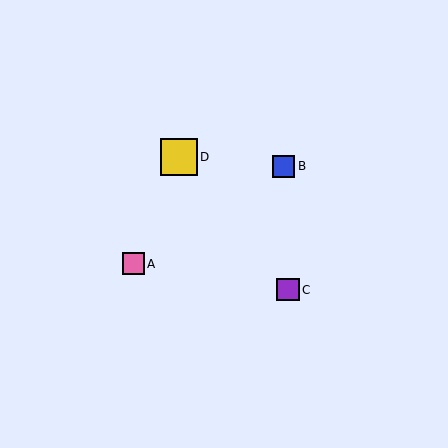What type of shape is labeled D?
Shape D is a yellow square.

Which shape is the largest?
The yellow square (labeled D) is the largest.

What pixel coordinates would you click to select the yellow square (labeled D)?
Click at (179, 157) to select the yellow square D.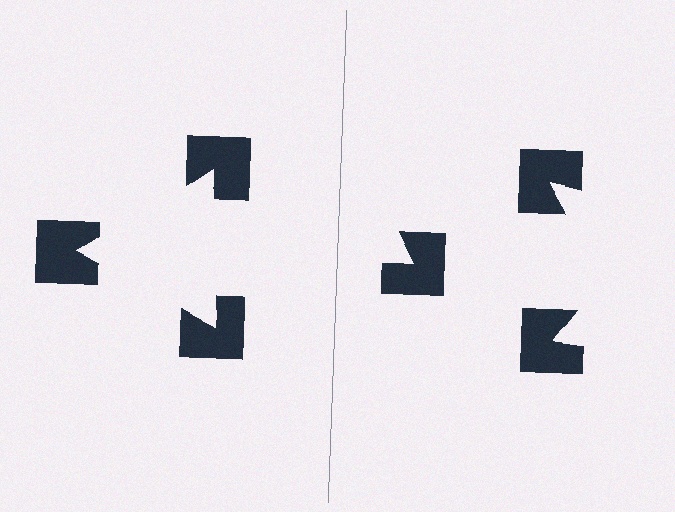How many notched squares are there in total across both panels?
6 — 3 on each side.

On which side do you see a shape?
An illusory triangle appears on the left side. On the right side the wedge cuts are rotated, so no coherent shape forms.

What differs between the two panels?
The notched squares are positioned identically on both sides; only the wedge orientations differ. On the left they align to a triangle; on the right they are misaligned.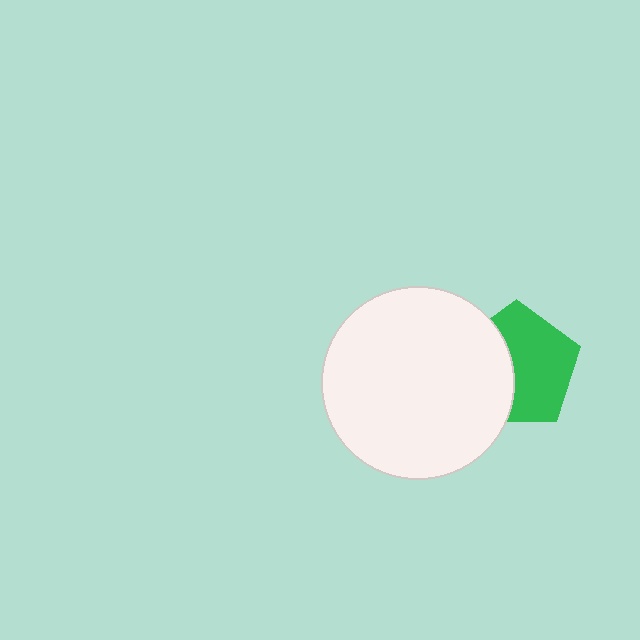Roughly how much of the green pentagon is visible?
About half of it is visible (roughly 59%).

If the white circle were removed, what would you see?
You would see the complete green pentagon.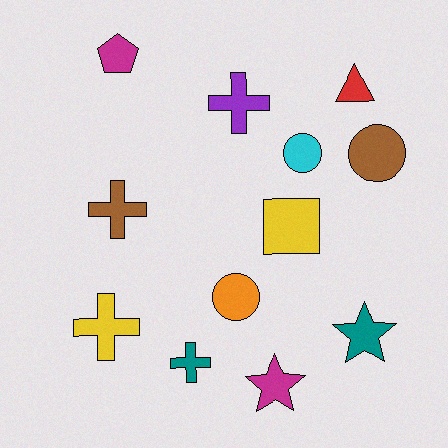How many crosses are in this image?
There are 4 crosses.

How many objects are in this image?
There are 12 objects.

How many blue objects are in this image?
There are no blue objects.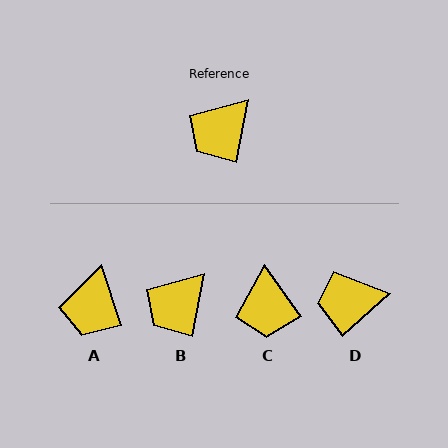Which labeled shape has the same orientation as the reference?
B.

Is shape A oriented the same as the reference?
No, it is off by about 29 degrees.